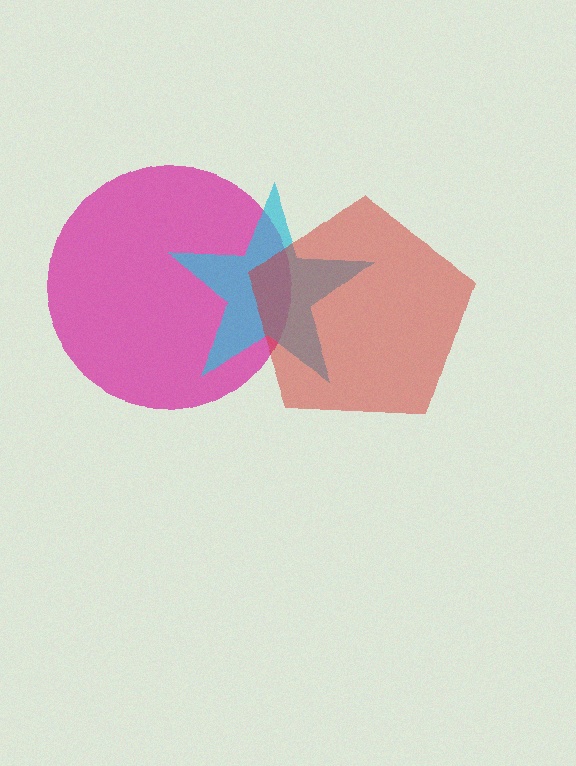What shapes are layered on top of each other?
The layered shapes are: a magenta circle, a cyan star, a red pentagon.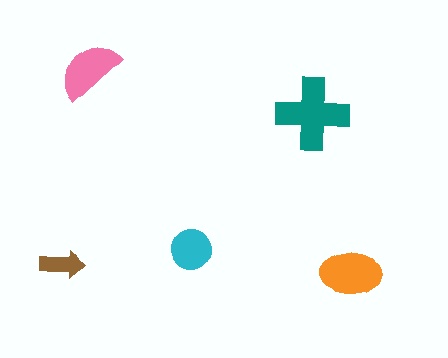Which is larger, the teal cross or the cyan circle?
The teal cross.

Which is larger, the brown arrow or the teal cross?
The teal cross.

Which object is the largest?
The teal cross.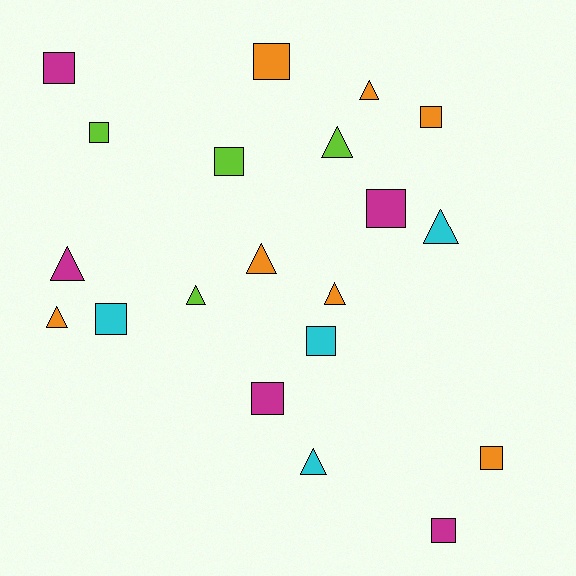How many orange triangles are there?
There are 4 orange triangles.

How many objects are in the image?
There are 20 objects.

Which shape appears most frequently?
Square, with 11 objects.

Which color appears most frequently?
Orange, with 7 objects.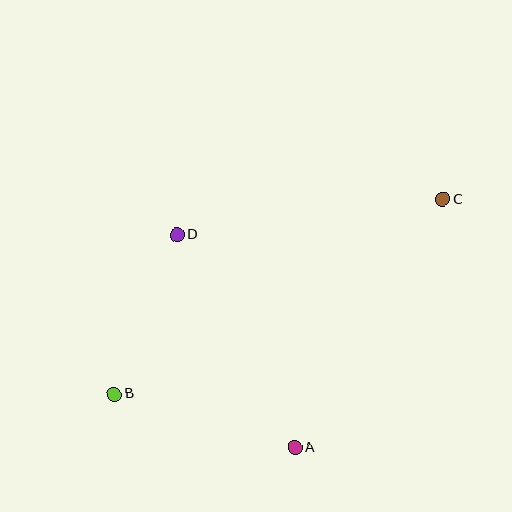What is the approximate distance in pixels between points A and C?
The distance between A and C is approximately 289 pixels.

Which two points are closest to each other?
Points B and D are closest to each other.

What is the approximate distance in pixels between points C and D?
The distance between C and D is approximately 268 pixels.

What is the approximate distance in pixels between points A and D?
The distance between A and D is approximately 244 pixels.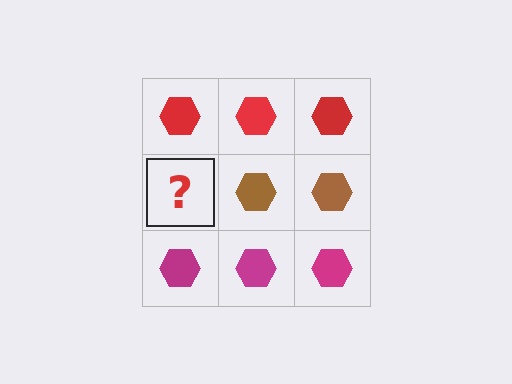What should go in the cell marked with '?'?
The missing cell should contain a brown hexagon.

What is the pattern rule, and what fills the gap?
The rule is that each row has a consistent color. The gap should be filled with a brown hexagon.